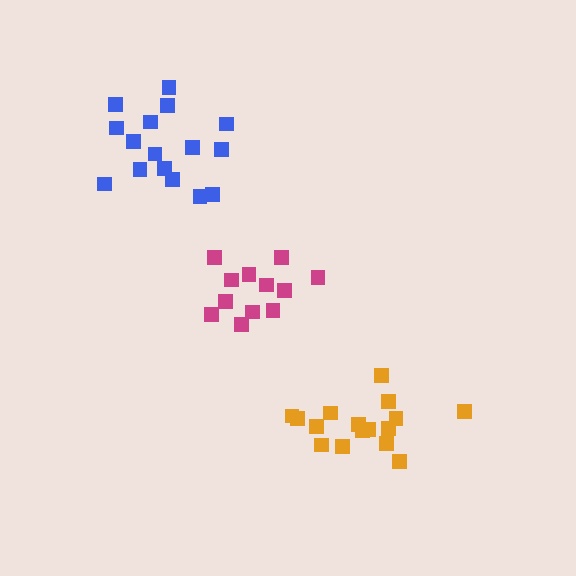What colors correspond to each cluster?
The clusters are colored: orange, blue, magenta.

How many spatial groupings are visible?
There are 3 spatial groupings.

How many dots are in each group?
Group 1: 16 dots, Group 2: 16 dots, Group 3: 12 dots (44 total).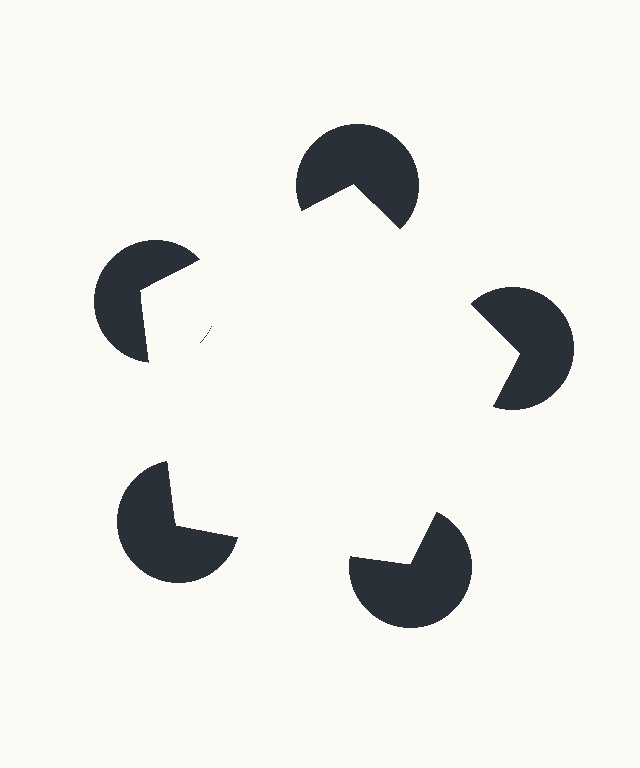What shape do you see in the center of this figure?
An illusory pentagon — its edges are inferred from the aligned wedge cuts in the pac-man discs, not physically drawn.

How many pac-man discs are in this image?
There are 5 — one at each vertex of the illusory pentagon.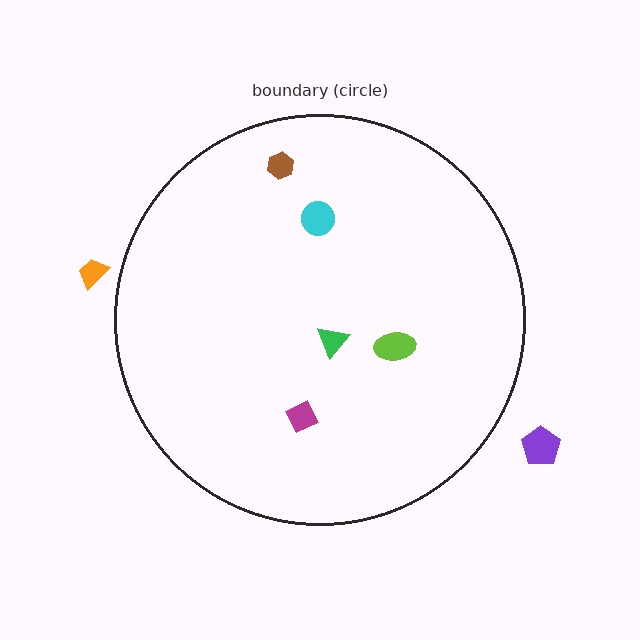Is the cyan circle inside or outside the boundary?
Inside.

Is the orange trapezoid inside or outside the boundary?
Outside.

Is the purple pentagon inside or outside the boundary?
Outside.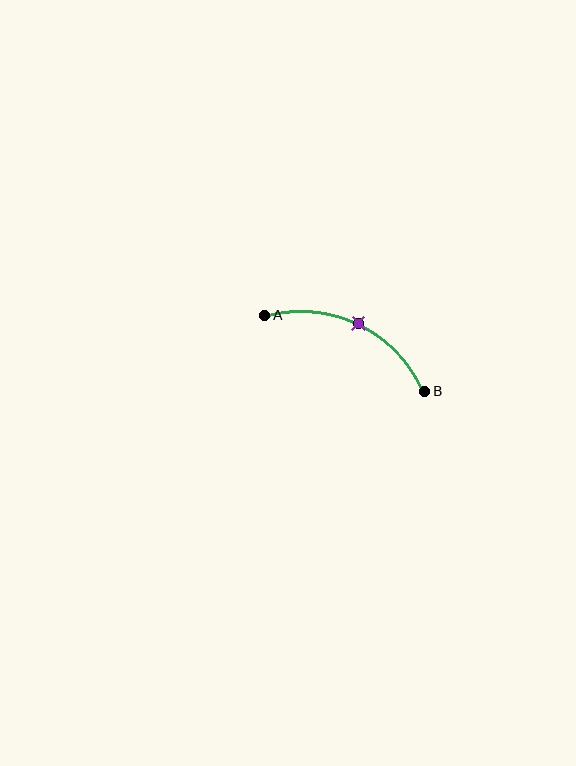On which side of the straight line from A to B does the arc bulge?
The arc bulges above the straight line connecting A and B.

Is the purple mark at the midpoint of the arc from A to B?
Yes. The purple mark lies on the arc at equal arc-length from both A and B — it is the arc midpoint.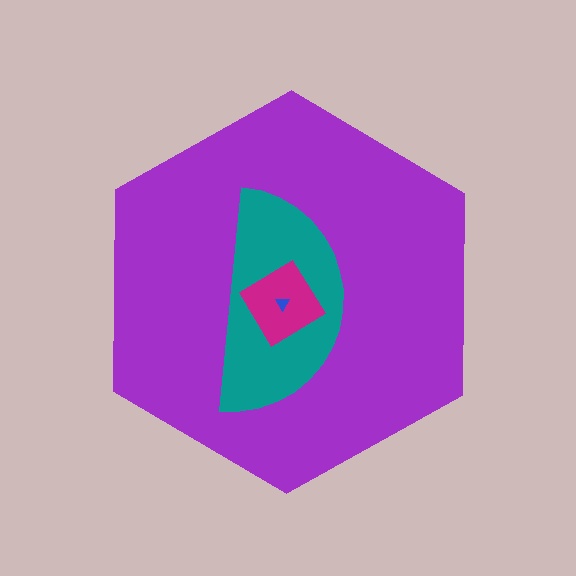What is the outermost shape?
The purple hexagon.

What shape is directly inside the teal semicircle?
The magenta diamond.